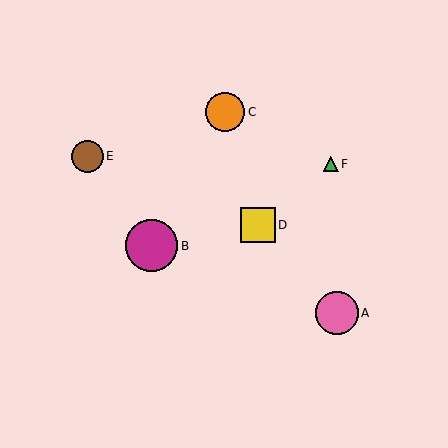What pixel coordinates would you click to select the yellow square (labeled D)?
Click at (258, 225) to select the yellow square D.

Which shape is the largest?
The magenta circle (labeled B) is the largest.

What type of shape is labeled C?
Shape C is an orange circle.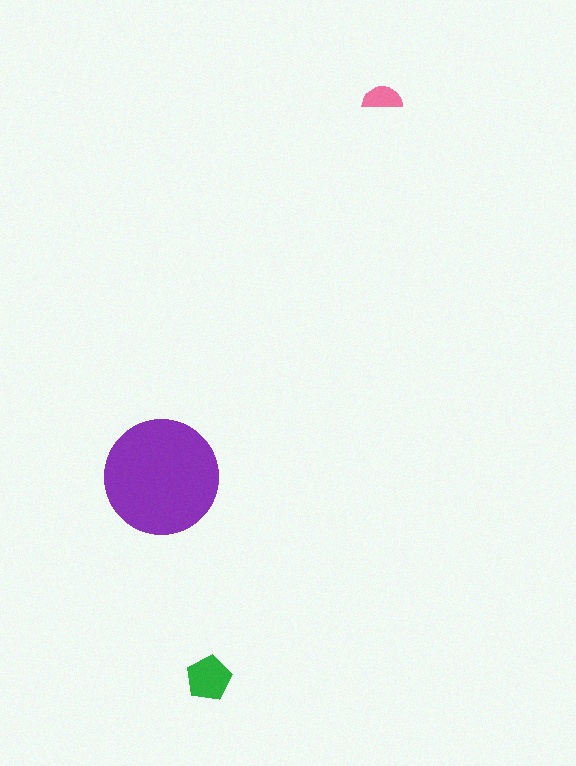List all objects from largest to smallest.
The purple circle, the green pentagon, the pink semicircle.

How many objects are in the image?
There are 3 objects in the image.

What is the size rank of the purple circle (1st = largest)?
1st.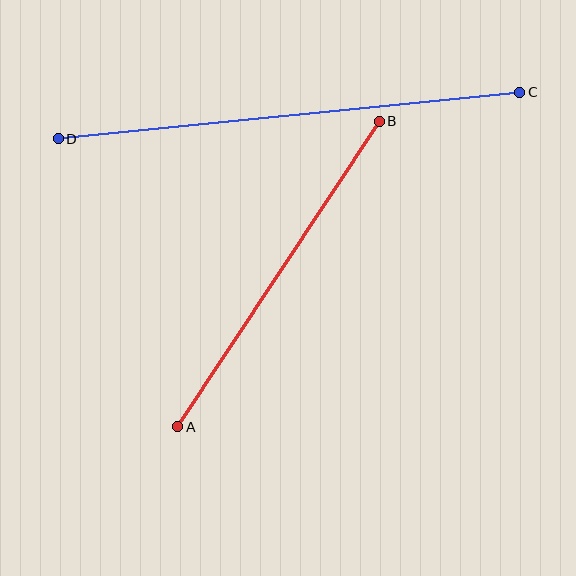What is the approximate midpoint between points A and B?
The midpoint is at approximately (279, 274) pixels.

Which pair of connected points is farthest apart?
Points C and D are farthest apart.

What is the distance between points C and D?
The distance is approximately 464 pixels.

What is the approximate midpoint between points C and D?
The midpoint is at approximately (289, 115) pixels.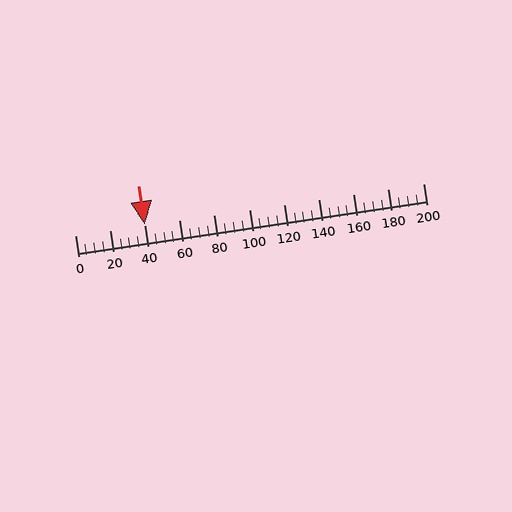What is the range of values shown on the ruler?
The ruler shows values from 0 to 200.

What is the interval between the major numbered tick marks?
The major tick marks are spaced 20 units apart.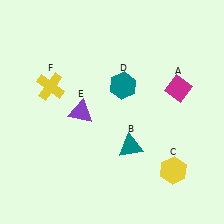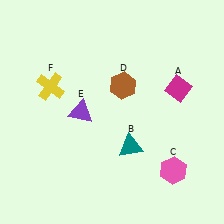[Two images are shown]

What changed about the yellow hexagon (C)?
In Image 1, C is yellow. In Image 2, it changed to pink.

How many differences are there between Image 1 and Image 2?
There are 2 differences between the two images.